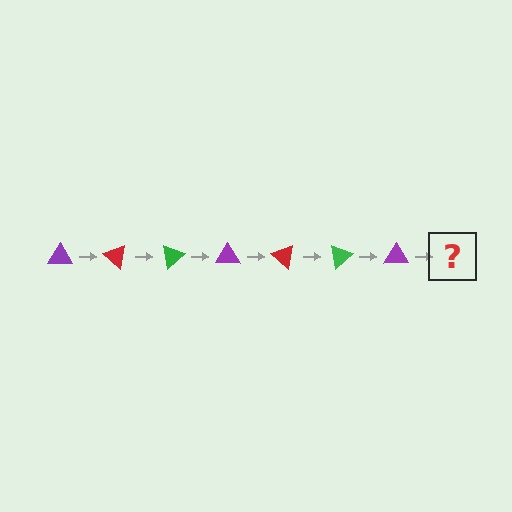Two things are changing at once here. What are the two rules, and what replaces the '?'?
The two rules are that it rotates 40 degrees each step and the color cycles through purple, red, and green. The '?' should be a red triangle, rotated 280 degrees from the start.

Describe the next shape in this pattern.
It should be a red triangle, rotated 280 degrees from the start.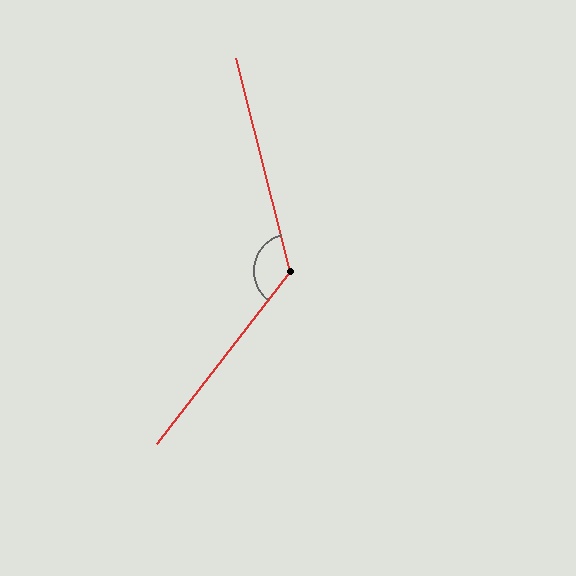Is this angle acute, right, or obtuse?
It is obtuse.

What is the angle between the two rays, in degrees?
Approximately 128 degrees.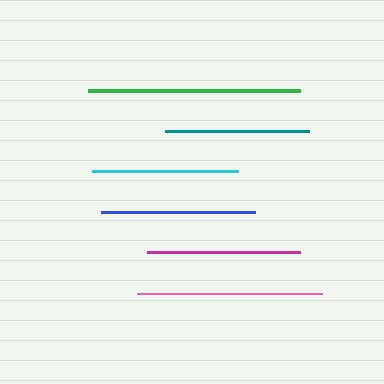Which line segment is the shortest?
The teal line is the shortest at approximately 144 pixels.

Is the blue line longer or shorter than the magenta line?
The blue line is longer than the magenta line.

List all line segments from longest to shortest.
From longest to shortest: green, pink, blue, magenta, cyan, teal.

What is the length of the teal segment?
The teal segment is approximately 144 pixels long.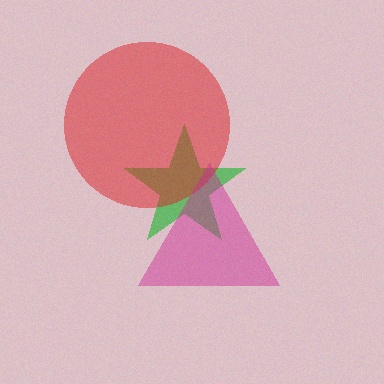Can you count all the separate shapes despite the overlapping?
Yes, there are 3 separate shapes.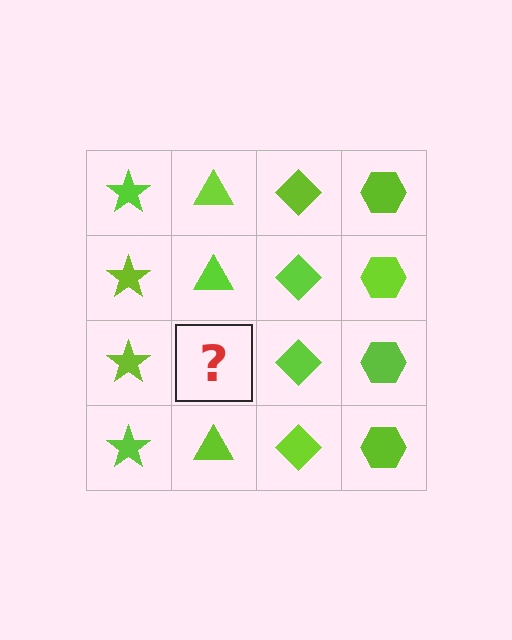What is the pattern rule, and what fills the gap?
The rule is that each column has a consistent shape. The gap should be filled with a lime triangle.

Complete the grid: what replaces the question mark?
The question mark should be replaced with a lime triangle.